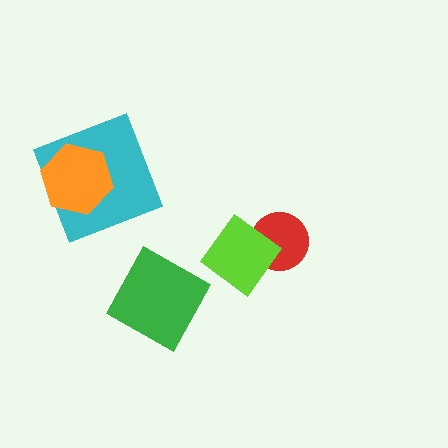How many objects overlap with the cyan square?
1 object overlaps with the cyan square.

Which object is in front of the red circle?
The lime diamond is in front of the red circle.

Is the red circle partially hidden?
Yes, it is partially covered by another shape.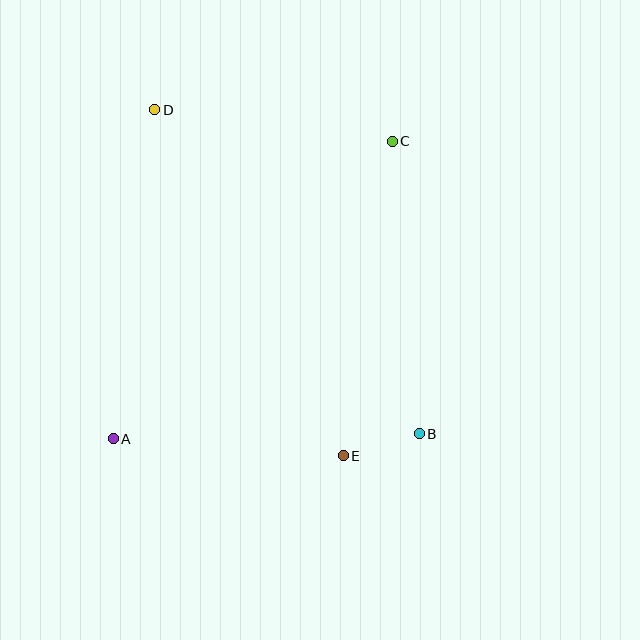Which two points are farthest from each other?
Points B and D are farthest from each other.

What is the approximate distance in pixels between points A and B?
The distance between A and B is approximately 306 pixels.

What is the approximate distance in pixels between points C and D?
The distance between C and D is approximately 240 pixels.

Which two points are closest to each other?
Points B and E are closest to each other.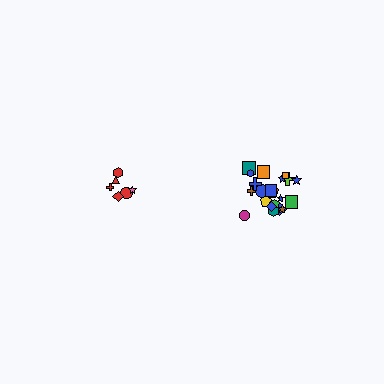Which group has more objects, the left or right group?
The right group.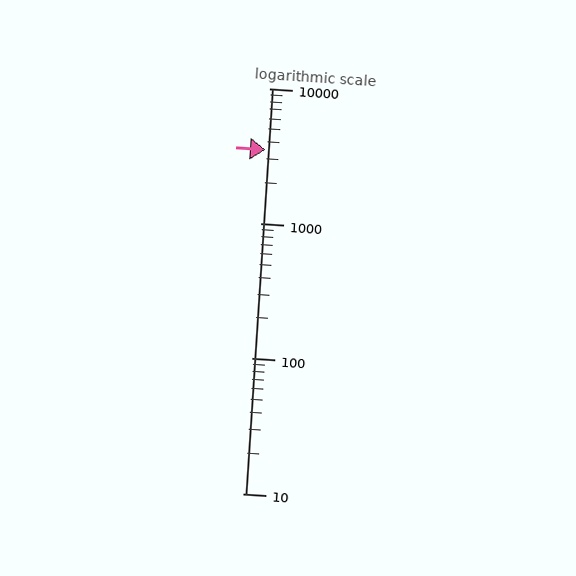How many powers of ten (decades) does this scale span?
The scale spans 3 decades, from 10 to 10000.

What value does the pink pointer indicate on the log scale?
The pointer indicates approximately 3500.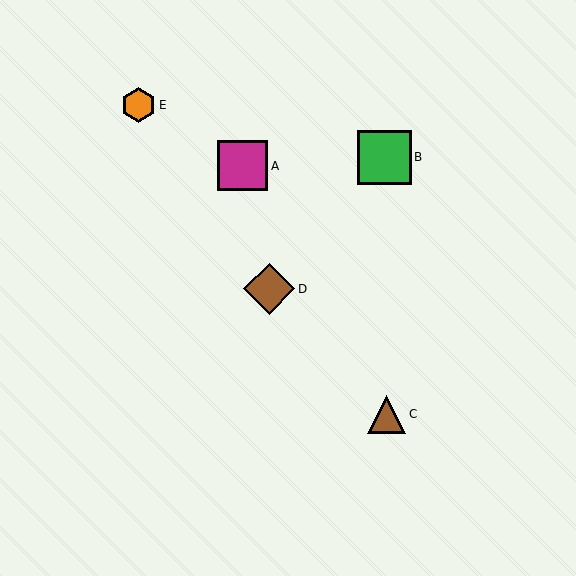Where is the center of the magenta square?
The center of the magenta square is at (243, 166).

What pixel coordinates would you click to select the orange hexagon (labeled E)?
Click at (139, 105) to select the orange hexagon E.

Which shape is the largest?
The green square (labeled B) is the largest.